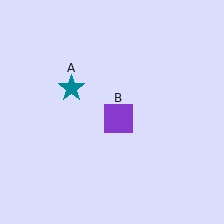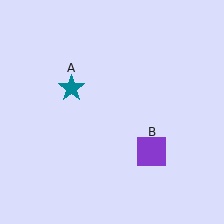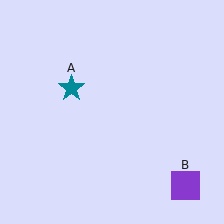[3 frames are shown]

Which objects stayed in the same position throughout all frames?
Teal star (object A) remained stationary.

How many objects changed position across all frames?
1 object changed position: purple square (object B).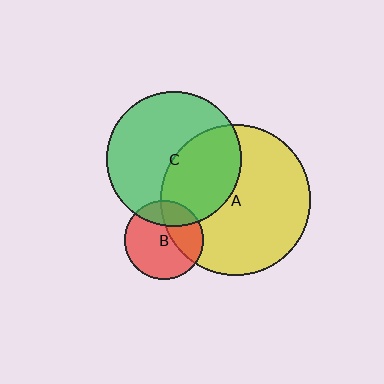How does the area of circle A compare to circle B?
Approximately 3.6 times.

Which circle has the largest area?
Circle A (yellow).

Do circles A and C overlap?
Yes.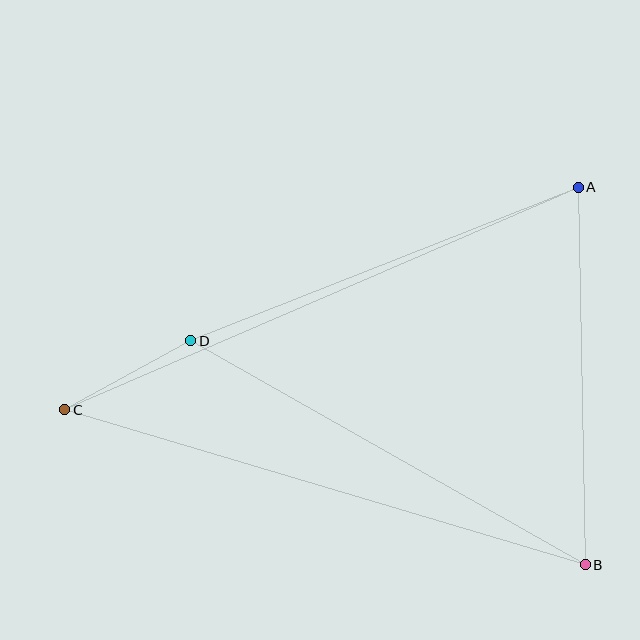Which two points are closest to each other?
Points C and D are closest to each other.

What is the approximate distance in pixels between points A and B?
The distance between A and B is approximately 377 pixels.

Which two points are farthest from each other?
Points A and C are farthest from each other.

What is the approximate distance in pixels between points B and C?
The distance between B and C is approximately 543 pixels.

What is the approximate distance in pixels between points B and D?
The distance between B and D is approximately 454 pixels.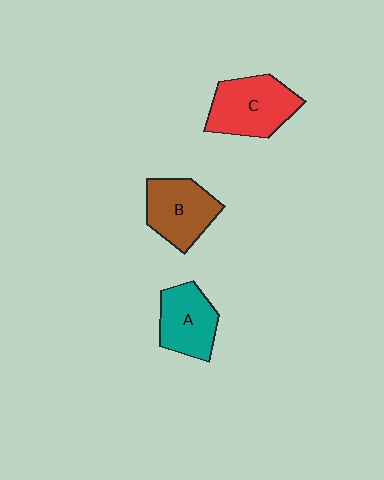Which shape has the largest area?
Shape C (red).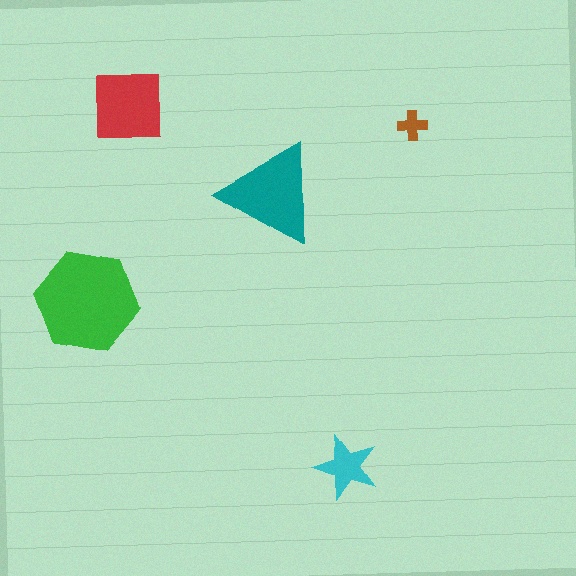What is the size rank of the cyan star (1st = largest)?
4th.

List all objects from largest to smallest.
The green hexagon, the teal triangle, the red square, the cyan star, the brown cross.